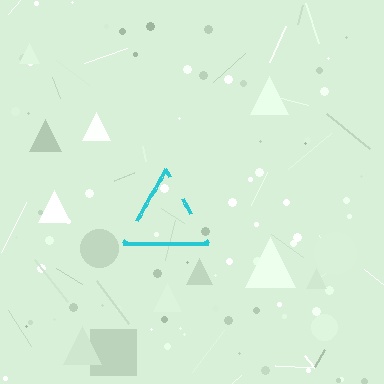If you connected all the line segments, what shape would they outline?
They would outline a triangle.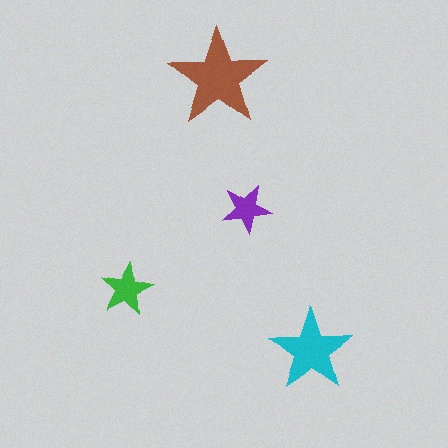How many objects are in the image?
There are 4 objects in the image.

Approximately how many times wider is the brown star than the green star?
About 2 times wider.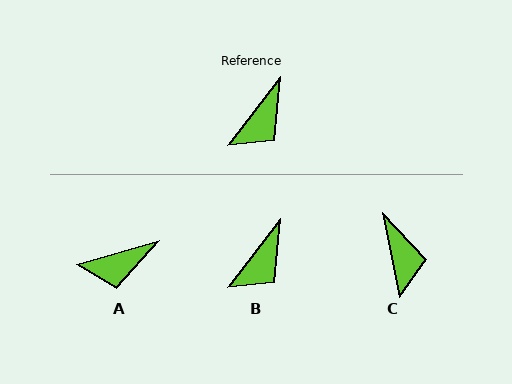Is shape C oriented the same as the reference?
No, it is off by about 49 degrees.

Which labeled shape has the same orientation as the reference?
B.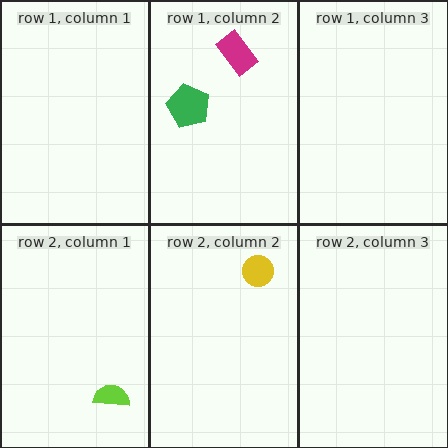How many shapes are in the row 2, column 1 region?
1.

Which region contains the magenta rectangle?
The row 1, column 2 region.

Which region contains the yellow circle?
The row 2, column 2 region.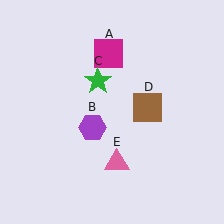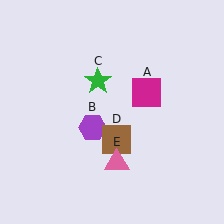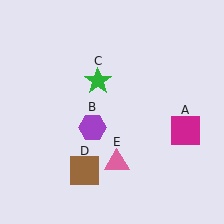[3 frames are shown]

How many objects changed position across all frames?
2 objects changed position: magenta square (object A), brown square (object D).